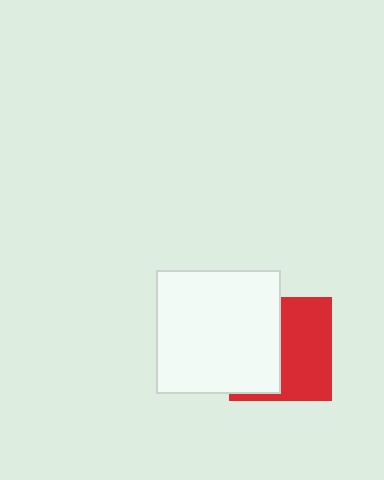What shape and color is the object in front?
The object in front is a white square.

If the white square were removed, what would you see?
You would see the complete red square.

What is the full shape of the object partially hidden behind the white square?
The partially hidden object is a red square.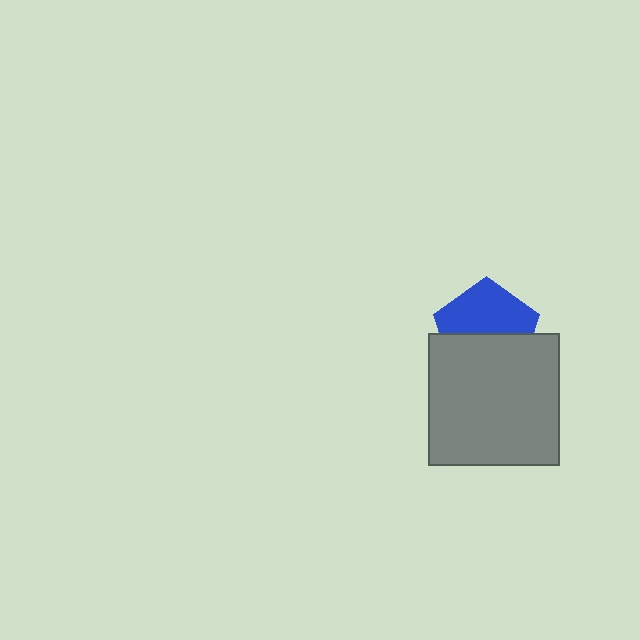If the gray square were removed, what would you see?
You would see the complete blue pentagon.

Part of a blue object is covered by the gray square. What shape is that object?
It is a pentagon.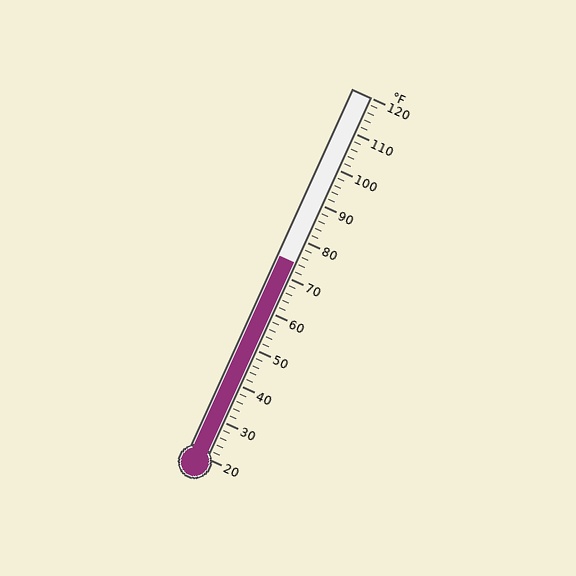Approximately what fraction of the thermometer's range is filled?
The thermometer is filled to approximately 55% of its range.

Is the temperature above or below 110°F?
The temperature is below 110°F.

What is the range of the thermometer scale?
The thermometer scale ranges from 20°F to 120°F.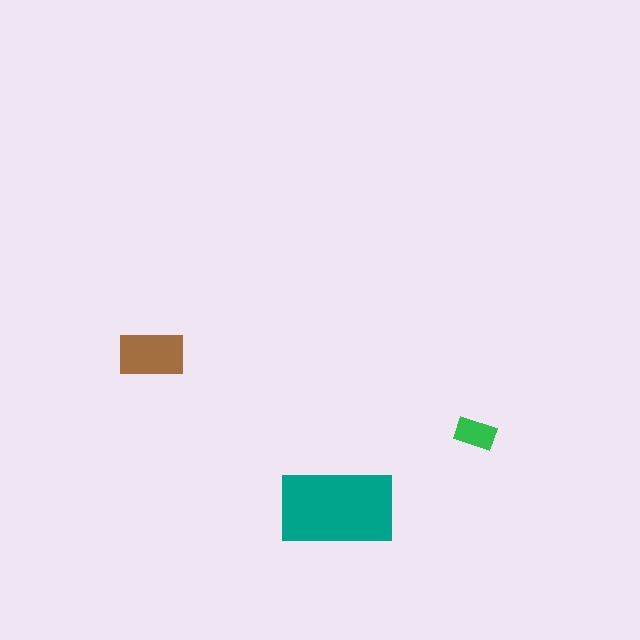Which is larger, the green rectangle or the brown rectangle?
The brown one.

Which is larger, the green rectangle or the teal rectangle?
The teal one.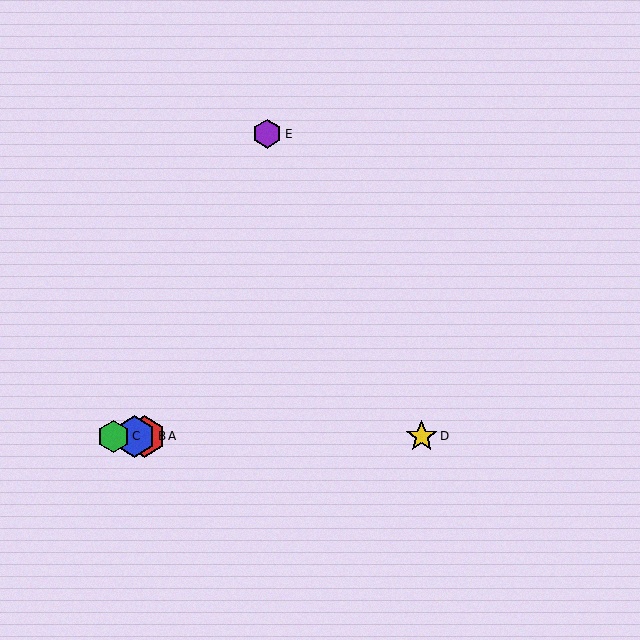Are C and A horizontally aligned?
Yes, both are at y≈436.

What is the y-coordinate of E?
Object E is at y≈134.